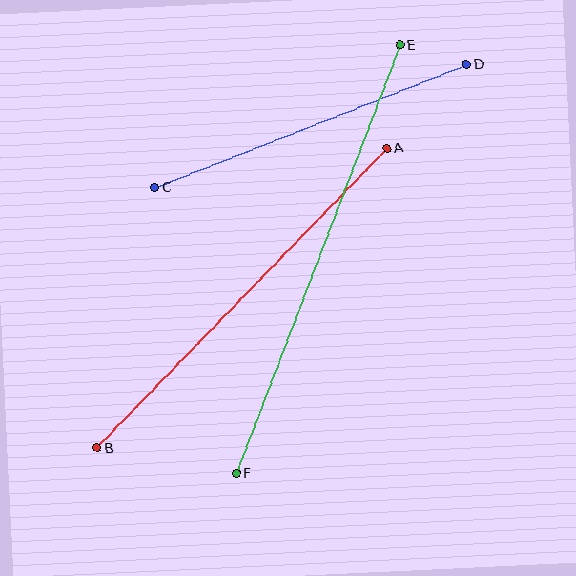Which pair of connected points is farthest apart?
Points E and F are farthest apart.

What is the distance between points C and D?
The distance is approximately 335 pixels.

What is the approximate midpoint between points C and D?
The midpoint is at approximately (311, 126) pixels.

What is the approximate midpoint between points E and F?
The midpoint is at approximately (318, 259) pixels.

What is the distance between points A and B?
The distance is approximately 417 pixels.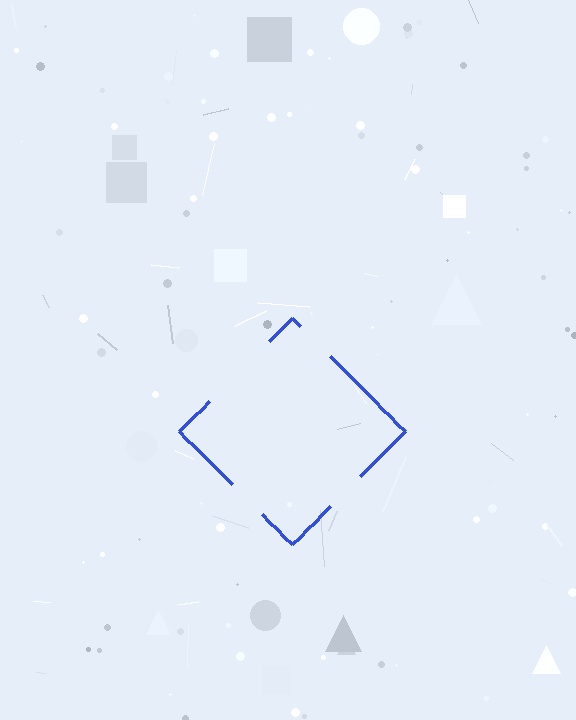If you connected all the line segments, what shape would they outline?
They would outline a diamond.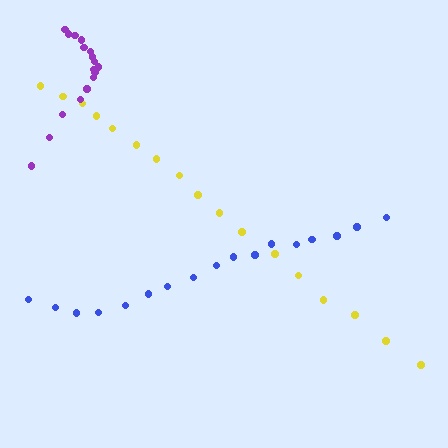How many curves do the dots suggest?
There are 3 distinct paths.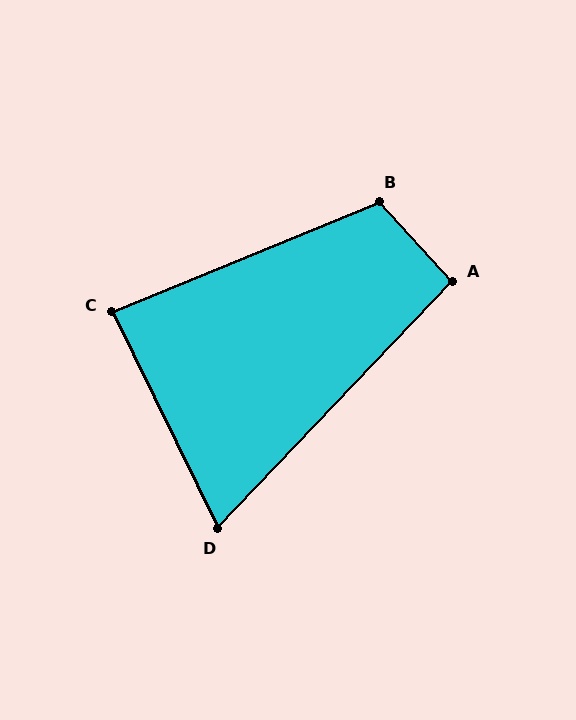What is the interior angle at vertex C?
Approximately 86 degrees (approximately right).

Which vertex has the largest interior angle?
B, at approximately 110 degrees.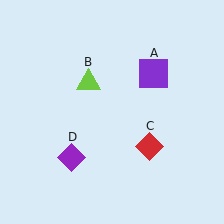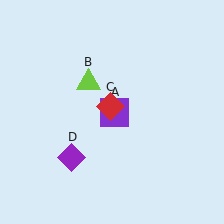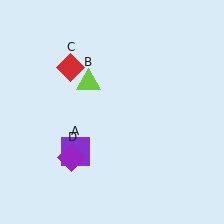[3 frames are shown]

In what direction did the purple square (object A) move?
The purple square (object A) moved down and to the left.